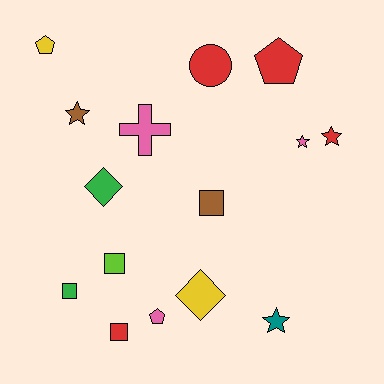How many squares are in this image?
There are 4 squares.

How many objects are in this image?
There are 15 objects.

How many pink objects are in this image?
There are 3 pink objects.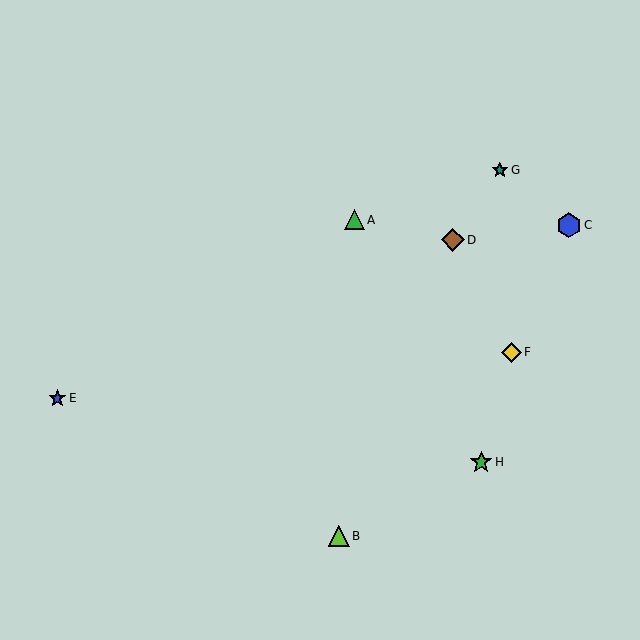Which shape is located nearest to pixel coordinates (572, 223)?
The blue hexagon (labeled C) at (569, 225) is nearest to that location.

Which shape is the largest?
The blue hexagon (labeled C) is the largest.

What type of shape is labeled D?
Shape D is a brown diamond.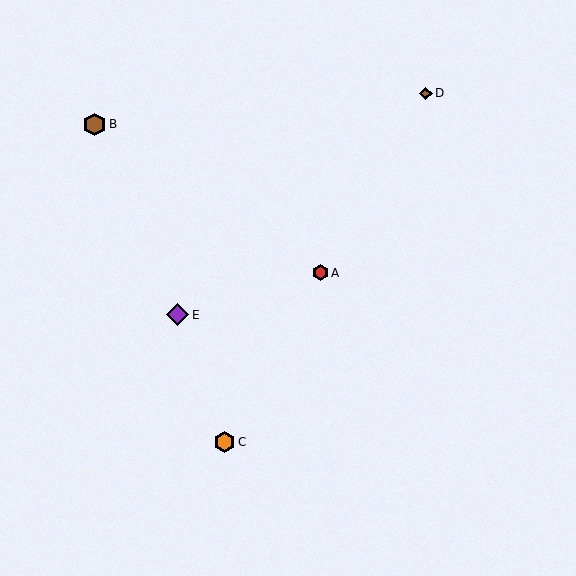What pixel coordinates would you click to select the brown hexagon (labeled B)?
Click at (94, 124) to select the brown hexagon B.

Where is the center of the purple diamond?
The center of the purple diamond is at (178, 315).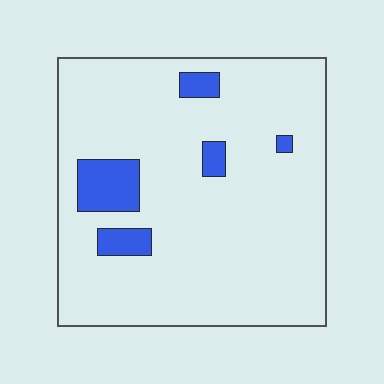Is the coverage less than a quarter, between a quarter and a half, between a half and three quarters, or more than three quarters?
Less than a quarter.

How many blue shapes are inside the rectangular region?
5.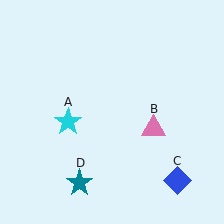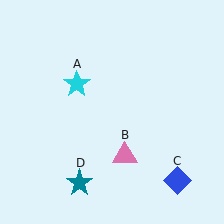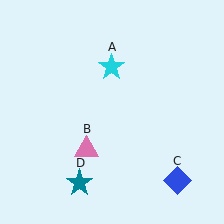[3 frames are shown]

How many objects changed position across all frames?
2 objects changed position: cyan star (object A), pink triangle (object B).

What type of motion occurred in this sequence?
The cyan star (object A), pink triangle (object B) rotated clockwise around the center of the scene.